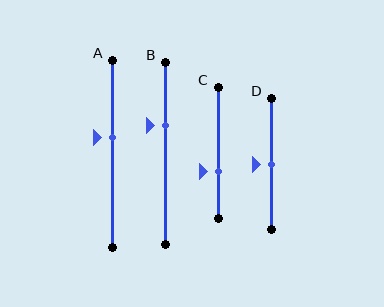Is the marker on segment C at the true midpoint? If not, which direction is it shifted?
No, the marker on segment C is shifted downward by about 14% of the segment length.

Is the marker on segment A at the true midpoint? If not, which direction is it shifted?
No, the marker on segment A is shifted upward by about 9% of the segment length.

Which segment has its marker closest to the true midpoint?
Segment D has its marker closest to the true midpoint.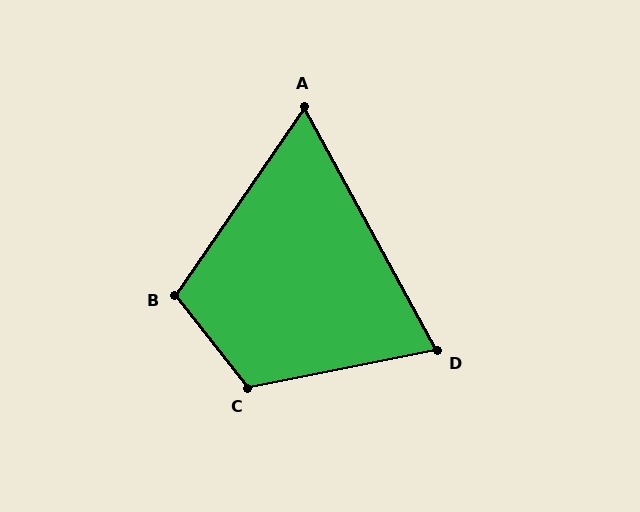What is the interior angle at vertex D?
Approximately 73 degrees (acute).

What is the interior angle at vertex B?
Approximately 107 degrees (obtuse).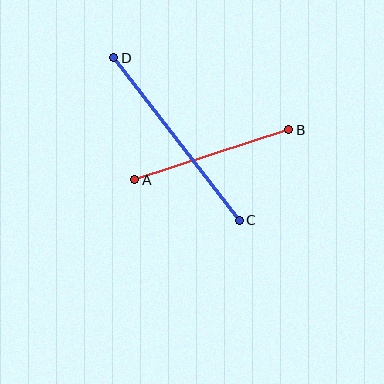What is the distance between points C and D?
The distance is approximately 205 pixels.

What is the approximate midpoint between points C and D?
The midpoint is at approximately (176, 139) pixels.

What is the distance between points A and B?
The distance is approximately 161 pixels.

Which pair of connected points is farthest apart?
Points C and D are farthest apart.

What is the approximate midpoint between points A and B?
The midpoint is at approximately (212, 155) pixels.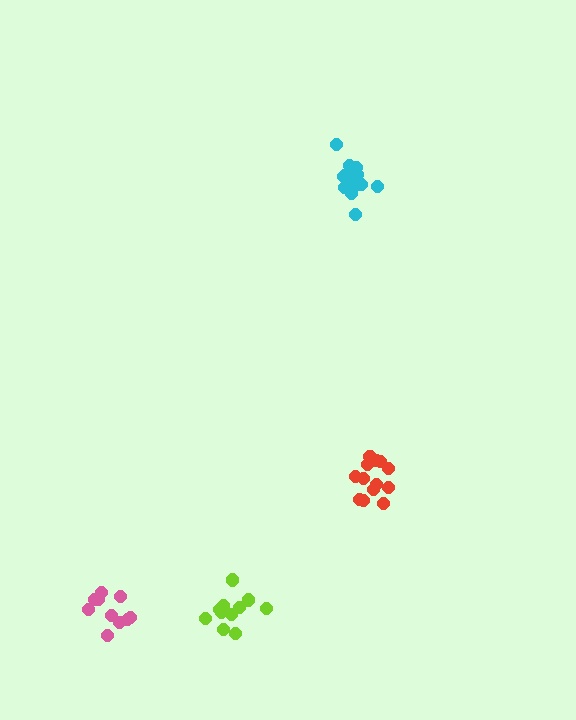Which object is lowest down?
The pink cluster is bottommost.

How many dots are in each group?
Group 1: 12 dots, Group 2: 13 dots, Group 3: 14 dots, Group 4: 10 dots (49 total).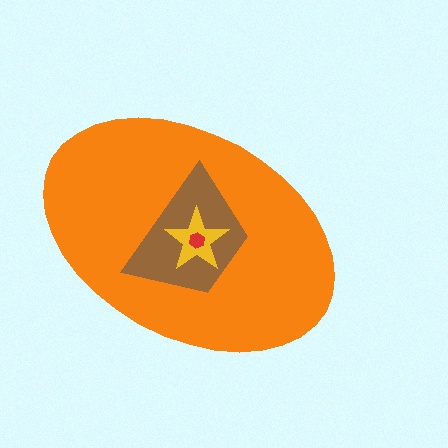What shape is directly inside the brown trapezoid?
The yellow star.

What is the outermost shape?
The orange ellipse.